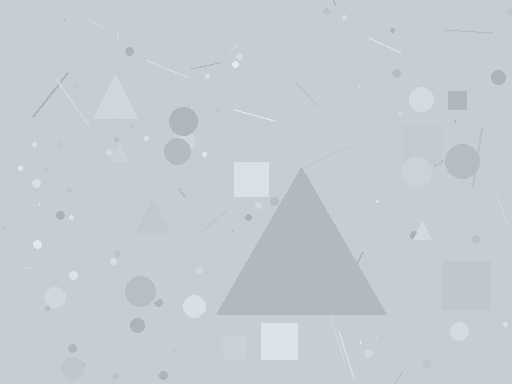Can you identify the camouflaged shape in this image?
The camouflaged shape is a triangle.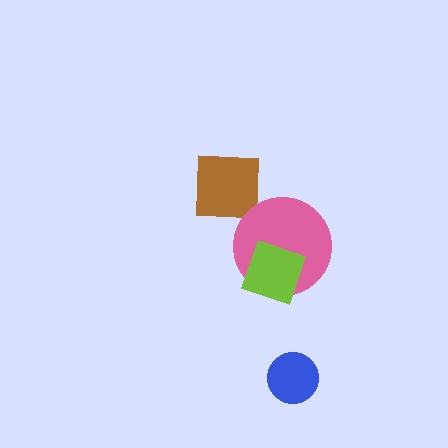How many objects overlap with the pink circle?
1 object overlaps with the pink circle.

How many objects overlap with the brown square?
0 objects overlap with the brown square.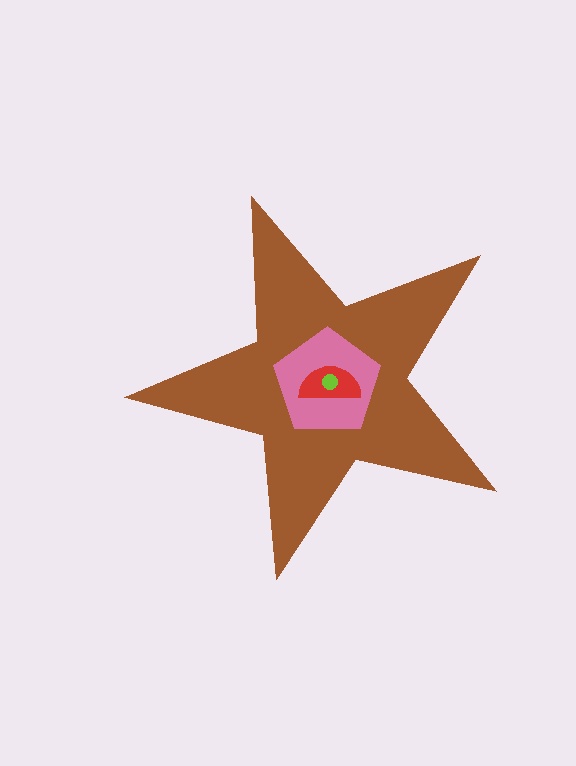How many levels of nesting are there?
4.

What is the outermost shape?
The brown star.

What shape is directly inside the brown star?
The pink pentagon.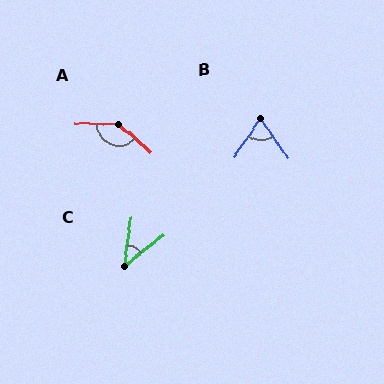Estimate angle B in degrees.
Approximately 68 degrees.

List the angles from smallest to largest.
C (44°), B (68°), A (140°).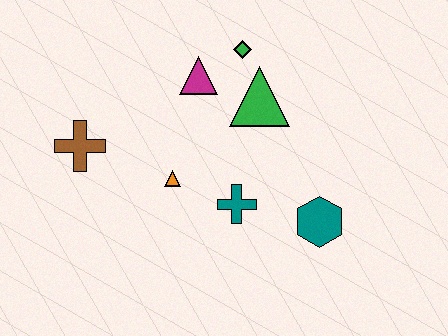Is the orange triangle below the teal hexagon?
No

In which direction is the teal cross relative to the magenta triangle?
The teal cross is below the magenta triangle.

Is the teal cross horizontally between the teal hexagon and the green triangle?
No